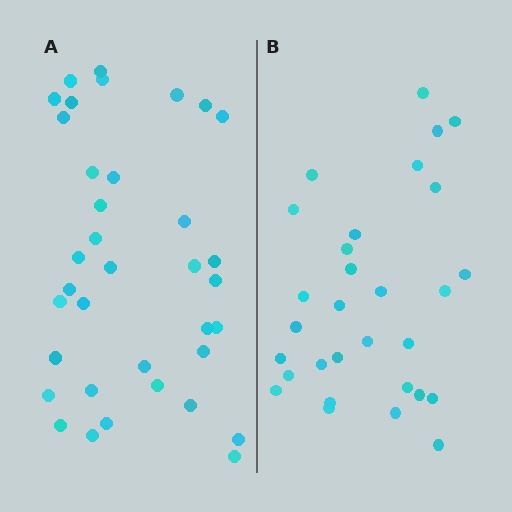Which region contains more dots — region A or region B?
Region A (the left region) has more dots.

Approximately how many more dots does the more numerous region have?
Region A has about 6 more dots than region B.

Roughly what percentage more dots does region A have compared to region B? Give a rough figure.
About 20% more.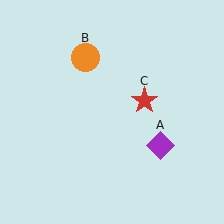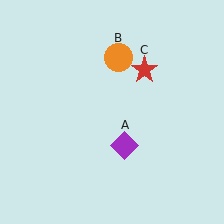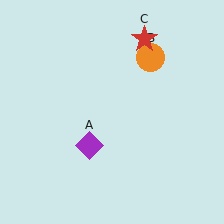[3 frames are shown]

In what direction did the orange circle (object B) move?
The orange circle (object B) moved right.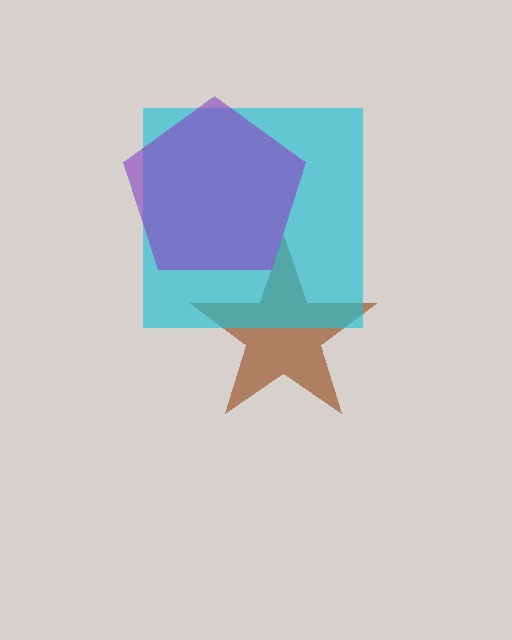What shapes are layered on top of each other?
The layered shapes are: a brown star, a cyan square, a purple pentagon.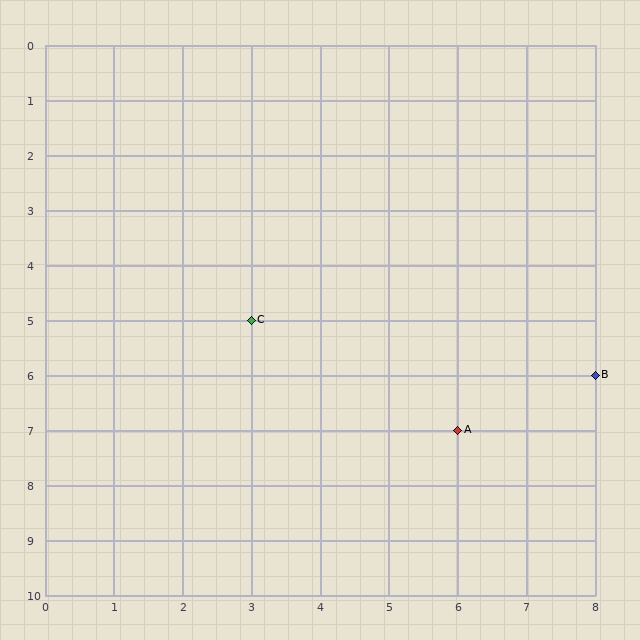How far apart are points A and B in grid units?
Points A and B are 2 columns and 1 row apart (about 2.2 grid units diagonally).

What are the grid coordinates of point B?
Point B is at grid coordinates (8, 6).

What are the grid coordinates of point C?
Point C is at grid coordinates (3, 5).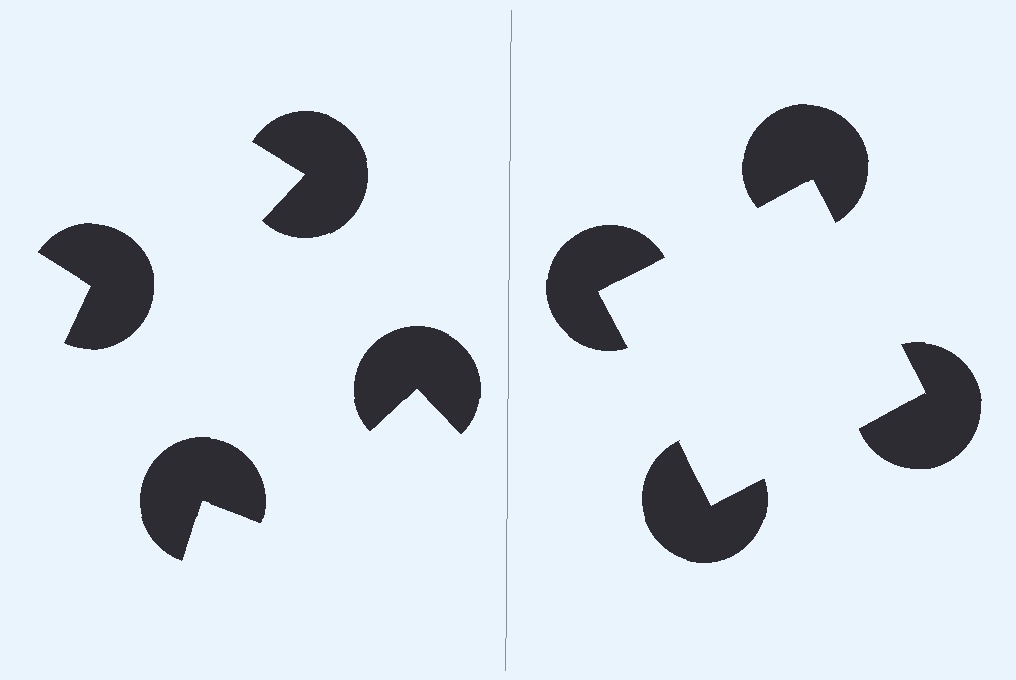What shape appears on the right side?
An illusory square.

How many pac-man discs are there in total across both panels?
8 — 4 on each side.